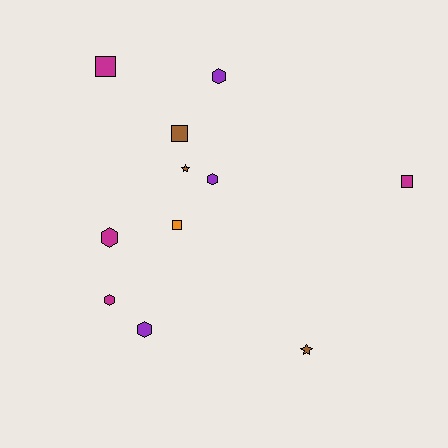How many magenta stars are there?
There are no magenta stars.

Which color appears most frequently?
Magenta, with 4 objects.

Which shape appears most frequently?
Hexagon, with 5 objects.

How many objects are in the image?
There are 11 objects.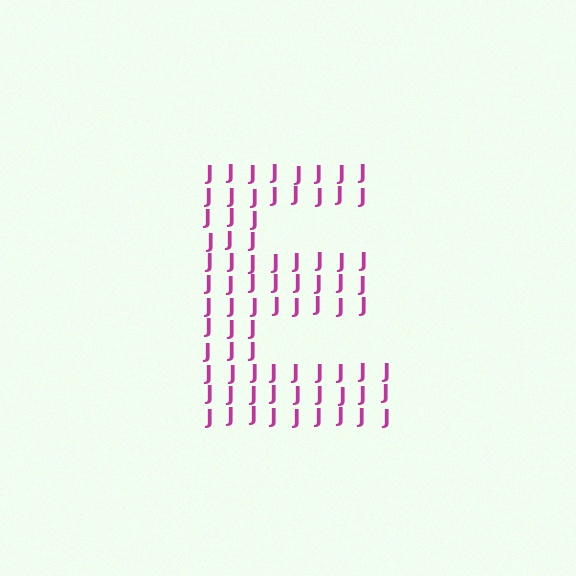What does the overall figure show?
The overall figure shows the letter E.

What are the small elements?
The small elements are letter J's.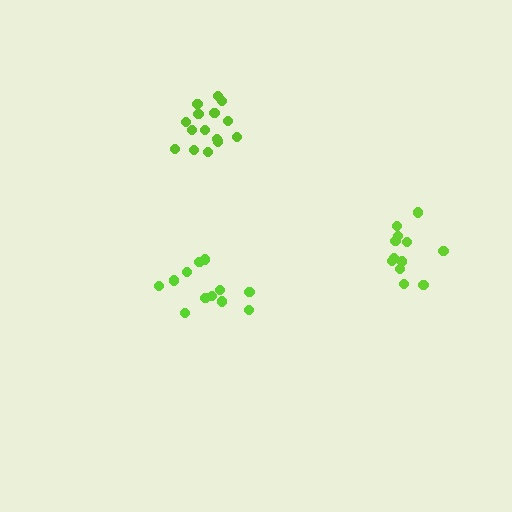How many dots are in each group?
Group 1: 12 dots, Group 2: 12 dots, Group 3: 15 dots (39 total).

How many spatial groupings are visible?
There are 3 spatial groupings.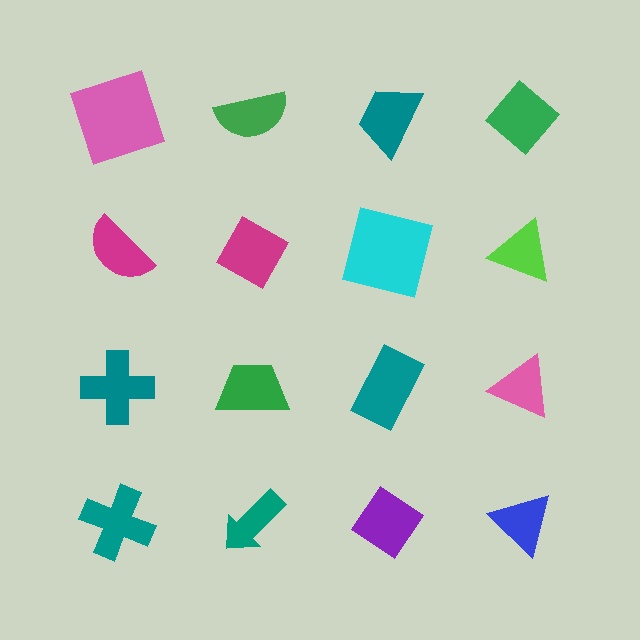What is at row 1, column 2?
A green semicircle.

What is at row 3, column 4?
A pink triangle.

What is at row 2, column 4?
A lime triangle.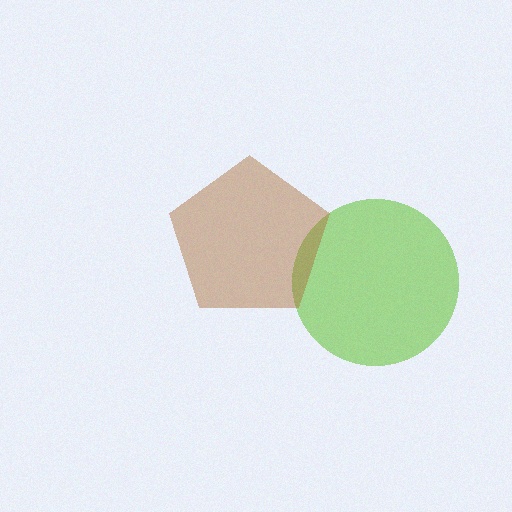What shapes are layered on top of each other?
The layered shapes are: a lime circle, a brown pentagon.